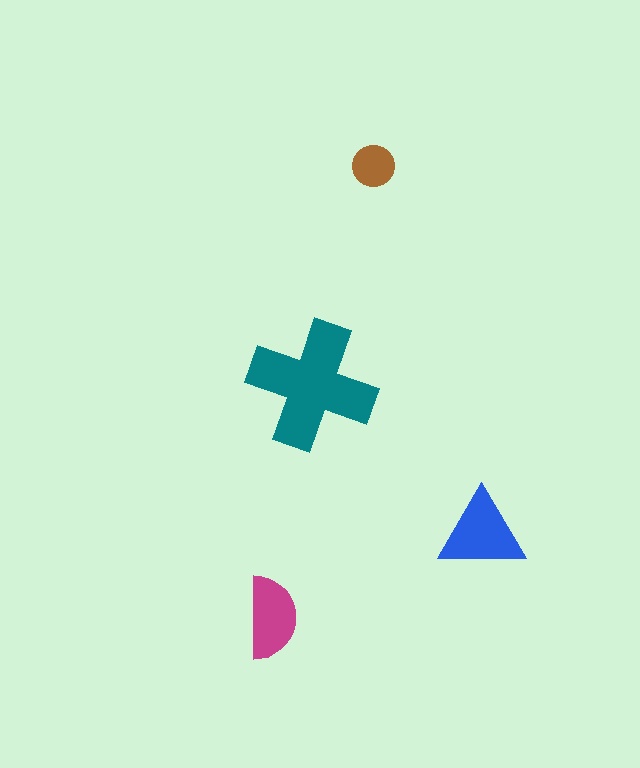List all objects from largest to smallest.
The teal cross, the blue triangle, the magenta semicircle, the brown circle.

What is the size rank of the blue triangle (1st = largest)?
2nd.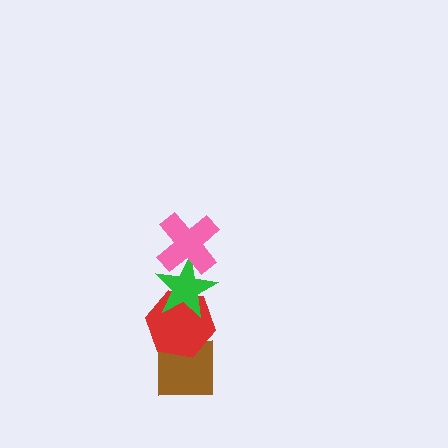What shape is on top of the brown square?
The red hexagon is on top of the brown square.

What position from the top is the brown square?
The brown square is 4th from the top.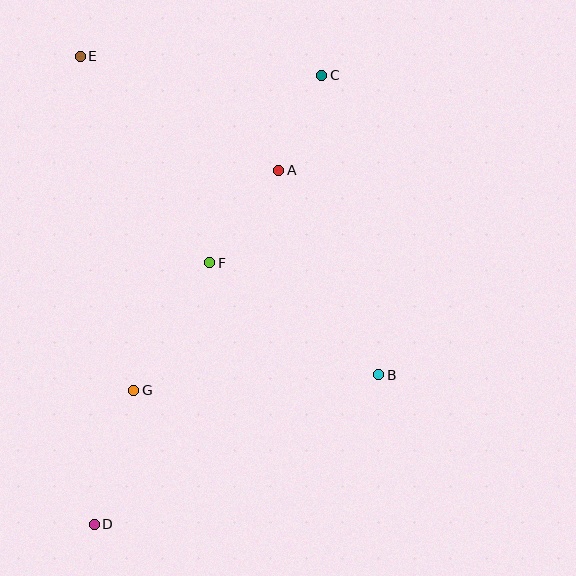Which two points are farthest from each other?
Points C and D are farthest from each other.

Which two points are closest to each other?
Points A and C are closest to each other.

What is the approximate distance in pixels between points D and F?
The distance between D and F is approximately 286 pixels.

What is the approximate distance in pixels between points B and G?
The distance between B and G is approximately 245 pixels.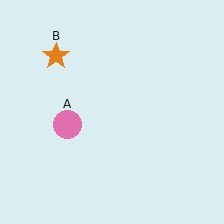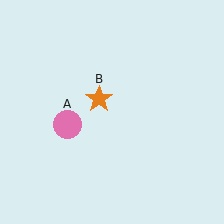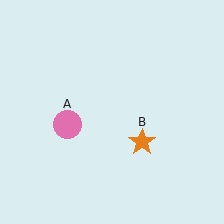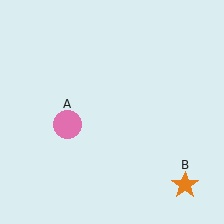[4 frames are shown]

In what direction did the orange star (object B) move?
The orange star (object B) moved down and to the right.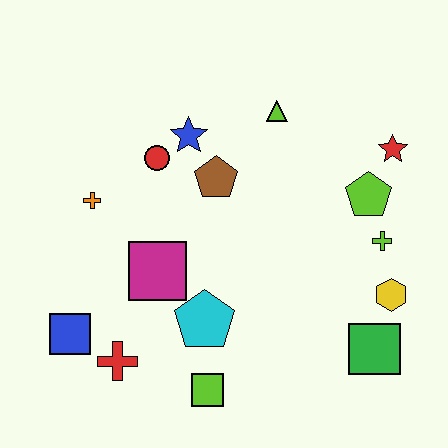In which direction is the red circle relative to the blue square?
The red circle is above the blue square.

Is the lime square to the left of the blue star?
No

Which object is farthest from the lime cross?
The blue square is farthest from the lime cross.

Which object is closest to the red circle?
The blue star is closest to the red circle.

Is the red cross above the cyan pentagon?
No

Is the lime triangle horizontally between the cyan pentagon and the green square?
Yes